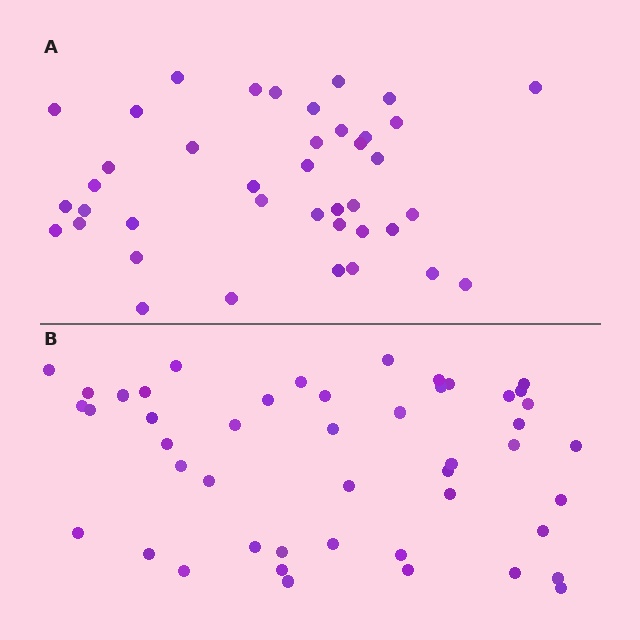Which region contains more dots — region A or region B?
Region B (the bottom region) has more dots.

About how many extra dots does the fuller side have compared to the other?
Region B has roughly 8 or so more dots than region A.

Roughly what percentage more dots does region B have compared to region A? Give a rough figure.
About 20% more.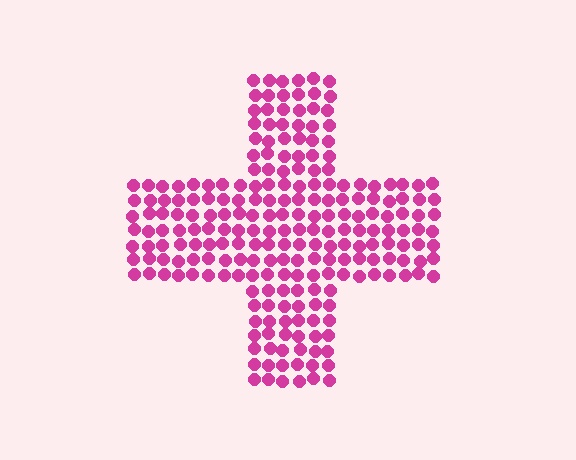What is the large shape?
The large shape is a cross.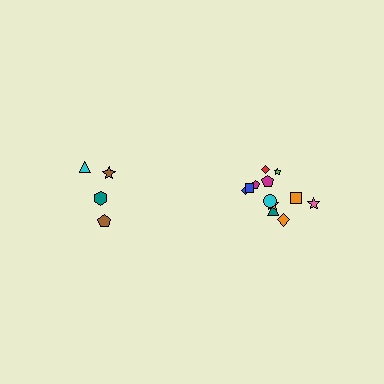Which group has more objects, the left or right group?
The right group.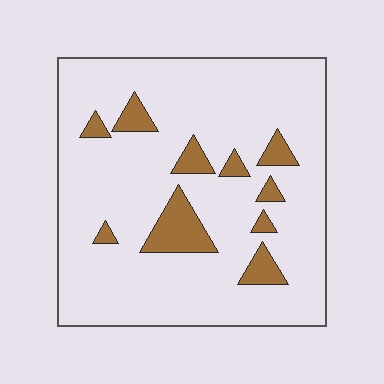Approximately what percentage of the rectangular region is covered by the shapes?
Approximately 10%.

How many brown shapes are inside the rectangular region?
10.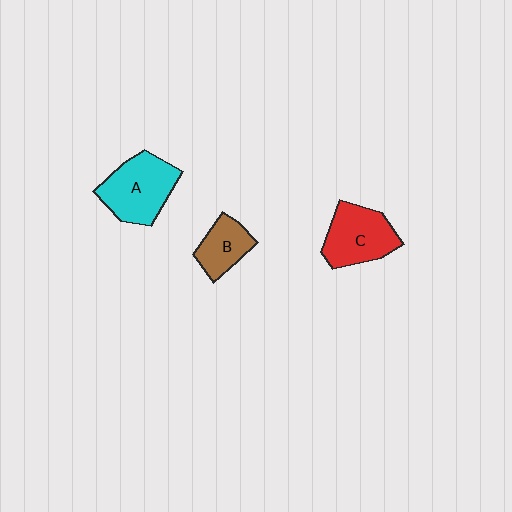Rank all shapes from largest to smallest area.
From largest to smallest: A (cyan), C (red), B (brown).